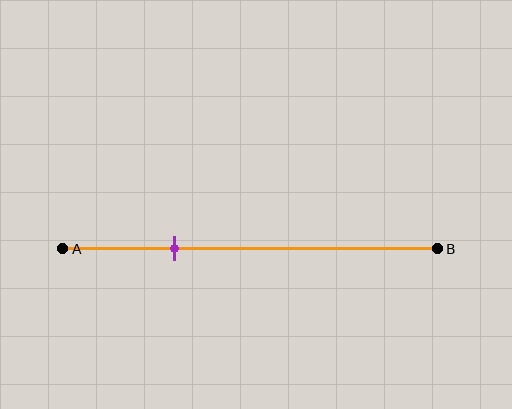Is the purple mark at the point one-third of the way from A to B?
No, the mark is at about 30% from A, not at the 33% one-third point.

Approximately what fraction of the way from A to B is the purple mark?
The purple mark is approximately 30% of the way from A to B.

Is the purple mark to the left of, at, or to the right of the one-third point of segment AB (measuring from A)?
The purple mark is to the left of the one-third point of segment AB.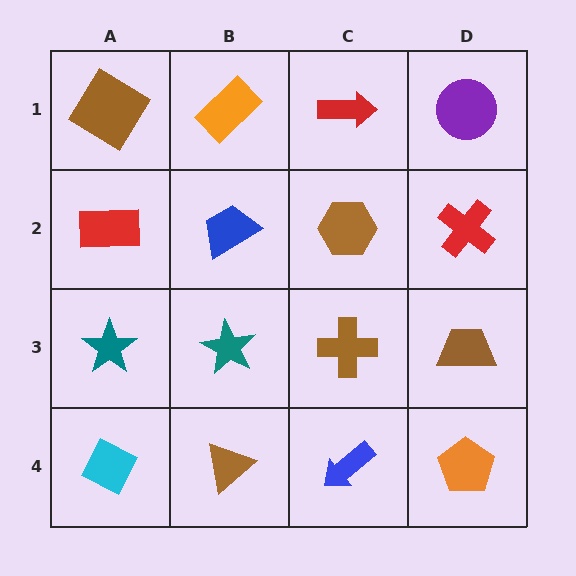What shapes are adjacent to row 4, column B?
A teal star (row 3, column B), a cyan diamond (row 4, column A), a blue arrow (row 4, column C).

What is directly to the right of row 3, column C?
A brown trapezoid.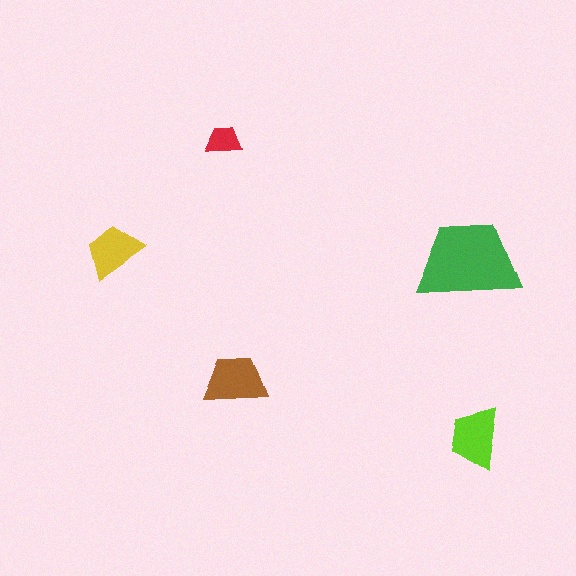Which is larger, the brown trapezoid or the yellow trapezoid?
The brown one.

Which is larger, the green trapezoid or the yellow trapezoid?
The green one.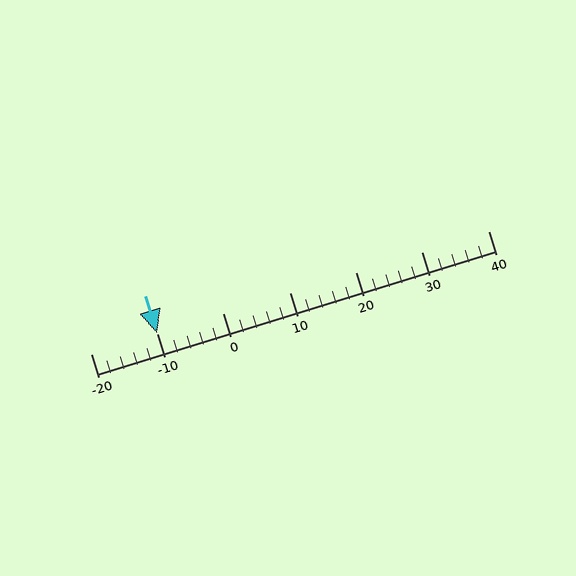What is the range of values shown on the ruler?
The ruler shows values from -20 to 40.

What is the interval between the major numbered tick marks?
The major tick marks are spaced 10 units apart.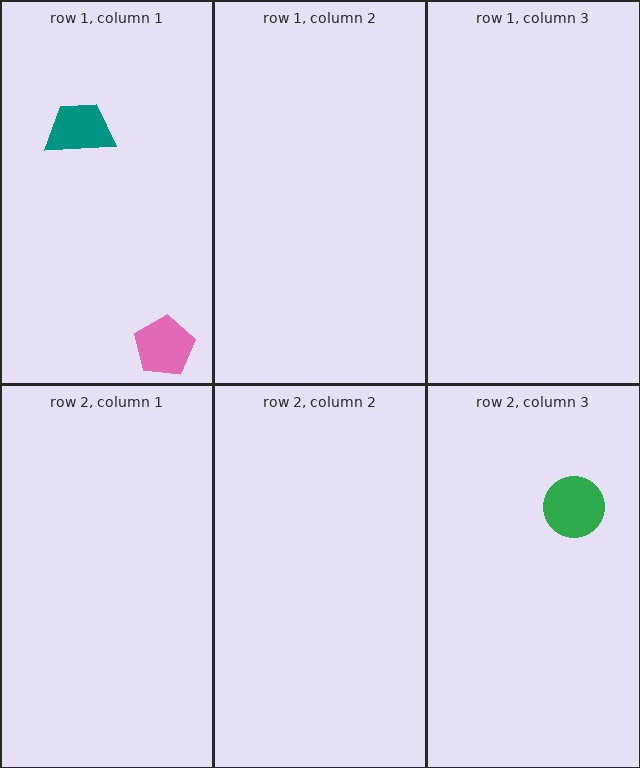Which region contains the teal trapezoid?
The row 1, column 1 region.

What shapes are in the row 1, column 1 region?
The teal trapezoid, the pink pentagon.